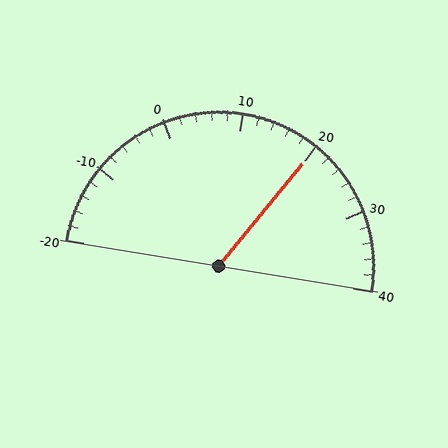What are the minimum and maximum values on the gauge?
The gauge ranges from -20 to 40.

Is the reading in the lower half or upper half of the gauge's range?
The reading is in the upper half of the range (-20 to 40).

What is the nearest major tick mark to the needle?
The nearest major tick mark is 20.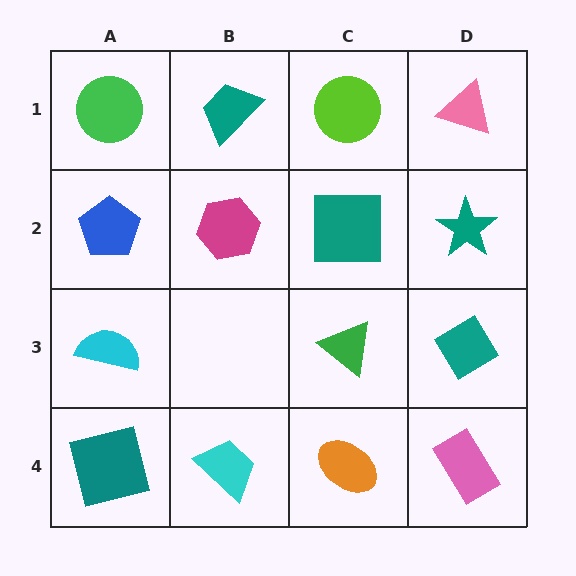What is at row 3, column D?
A teal diamond.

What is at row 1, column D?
A pink triangle.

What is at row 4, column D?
A pink rectangle.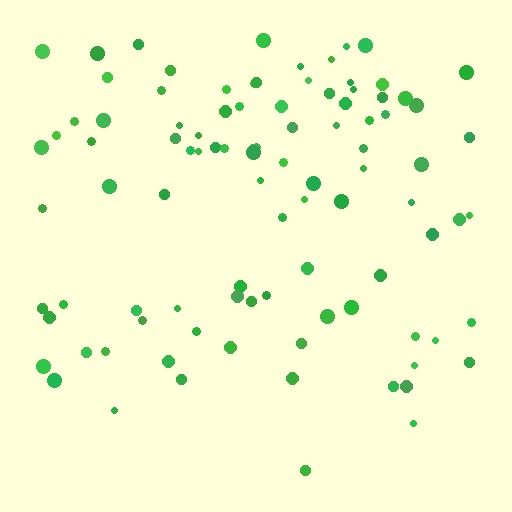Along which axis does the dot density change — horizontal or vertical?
Vertical.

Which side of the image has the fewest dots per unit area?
The bottom.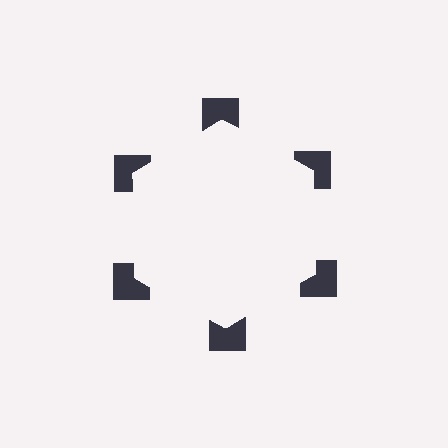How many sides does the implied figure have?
6 sides.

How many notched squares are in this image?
There are 6 — one at each vertex of the illusory hexagon.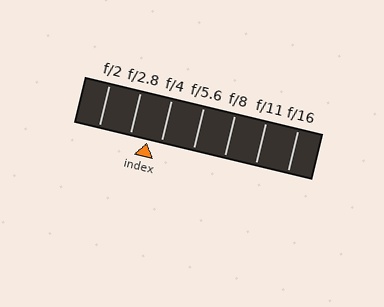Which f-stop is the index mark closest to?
The index mark is closest to f/4.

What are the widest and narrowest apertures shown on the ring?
The widest aperture shown is f/2 and the narrowest is f/16.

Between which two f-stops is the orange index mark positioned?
The index mark is between f/2.8 and f/4.